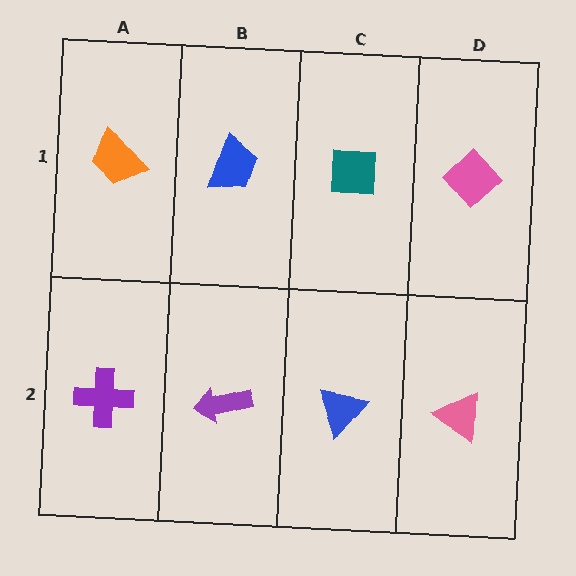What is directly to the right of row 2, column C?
A pink triangle.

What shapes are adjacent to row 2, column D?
A pink diamond (row 1, column D), a blue triangle (row 2, column C).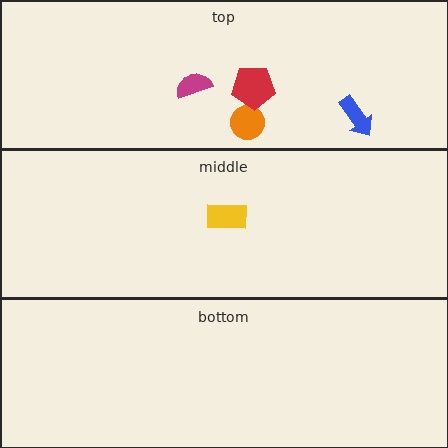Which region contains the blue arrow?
The top region.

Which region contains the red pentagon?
The top region.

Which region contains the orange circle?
The top region.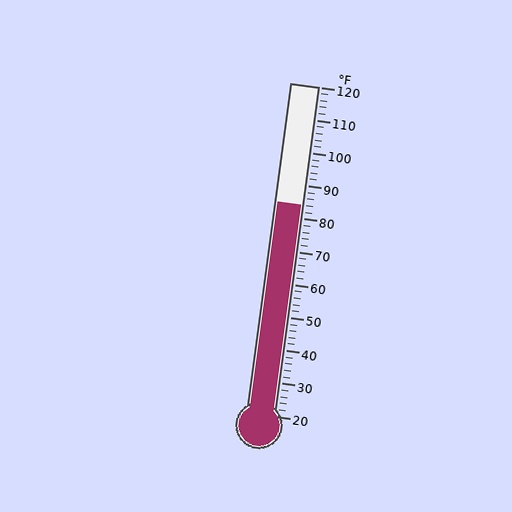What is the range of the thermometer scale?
The thermometer scale ranges from 20°F to 120°F.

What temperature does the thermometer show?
The thermometer shows approximately 84°F.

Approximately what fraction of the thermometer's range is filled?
The thermometer is filled to approximately 65% of its range.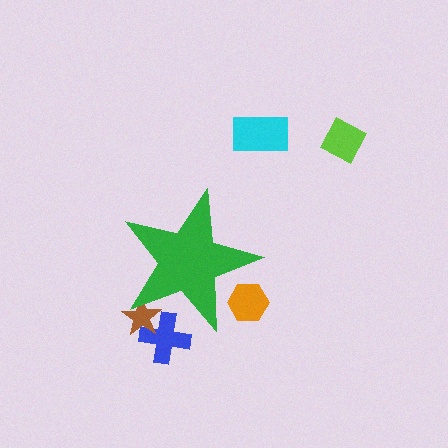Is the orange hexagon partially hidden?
Yes, the orange hexagon is partially hidden behind the green star.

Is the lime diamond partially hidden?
No, the lime diamond is fully visible.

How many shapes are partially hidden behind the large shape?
3 shapes are partially hidden.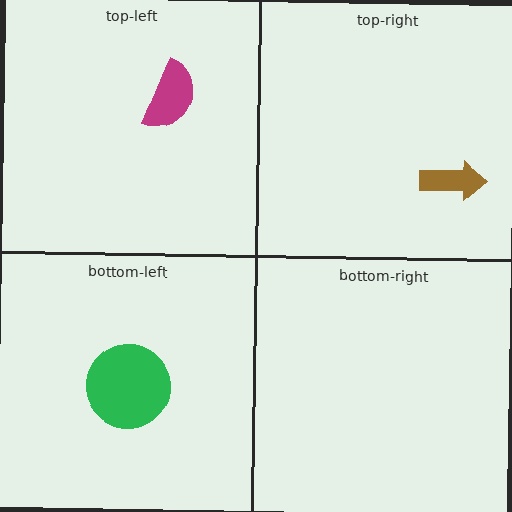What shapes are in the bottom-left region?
The green circle.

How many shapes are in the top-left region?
1.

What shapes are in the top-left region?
The magenta semicircle.